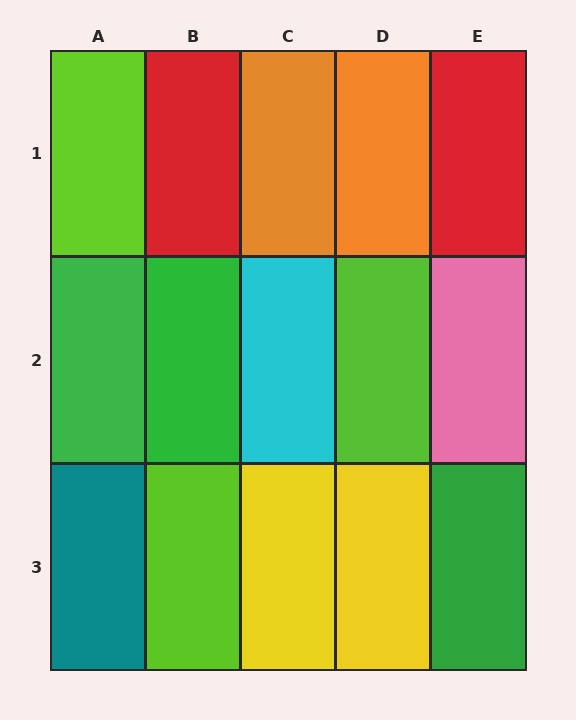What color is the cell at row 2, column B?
Green.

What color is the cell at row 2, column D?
Lime.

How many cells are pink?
1 cell is pink.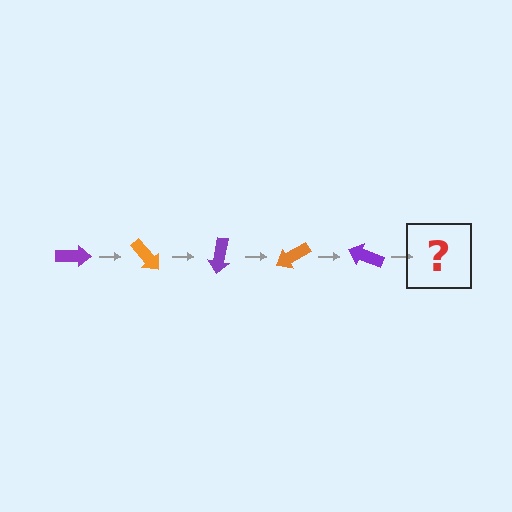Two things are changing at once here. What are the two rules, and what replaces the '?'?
The two rules are that it rotates 50 degrees each step and the color cycles through purple and orange. The '?' should be an orange arrow, rotated 250 degrees from the start.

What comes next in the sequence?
The next element should be an orange arrow, rotated 250 degrees from the start.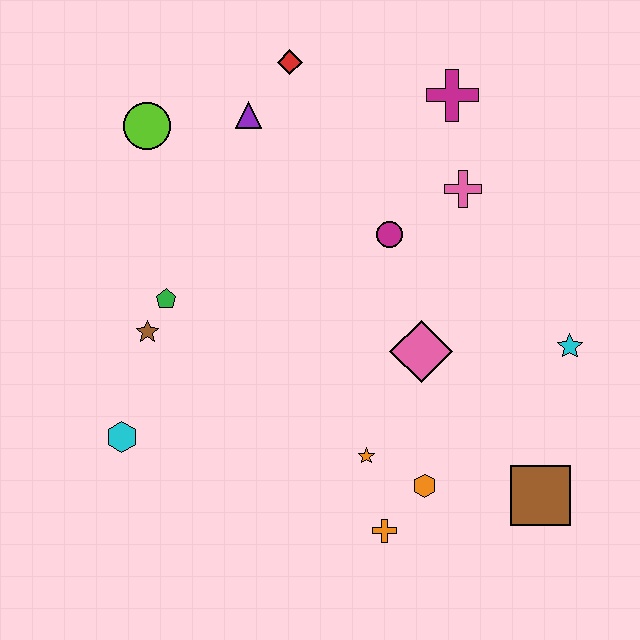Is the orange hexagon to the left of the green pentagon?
No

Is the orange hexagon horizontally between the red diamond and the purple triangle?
No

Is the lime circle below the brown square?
No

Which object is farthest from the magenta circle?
The cyan hexagon is farthest from the magenta circle.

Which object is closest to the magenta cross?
The pink cross is closest to the magenta cross.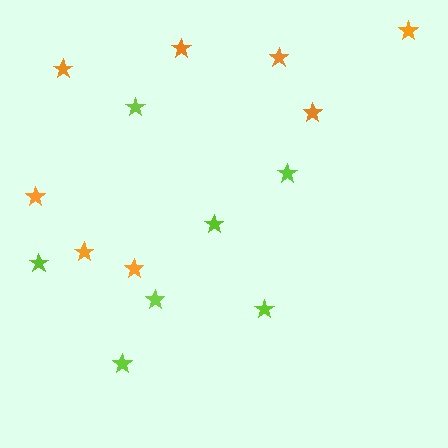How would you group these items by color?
There are 2 groups: one group of orange stars (8) and one group of lime stars (7).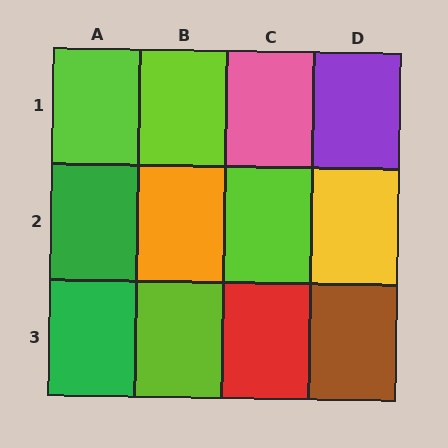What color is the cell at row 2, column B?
Orange.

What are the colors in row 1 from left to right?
Lime, lime, pink, purple.